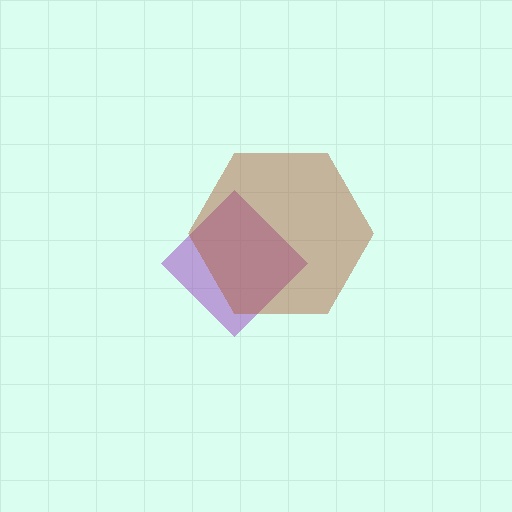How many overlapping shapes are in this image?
There are 2 overlapping shapes in the image.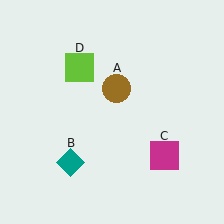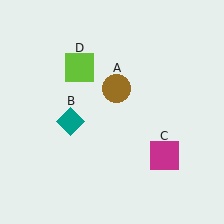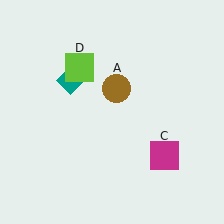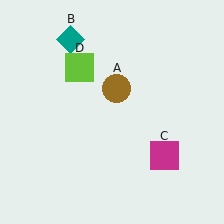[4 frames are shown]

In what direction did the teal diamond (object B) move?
The teal diamond (object B) moved up.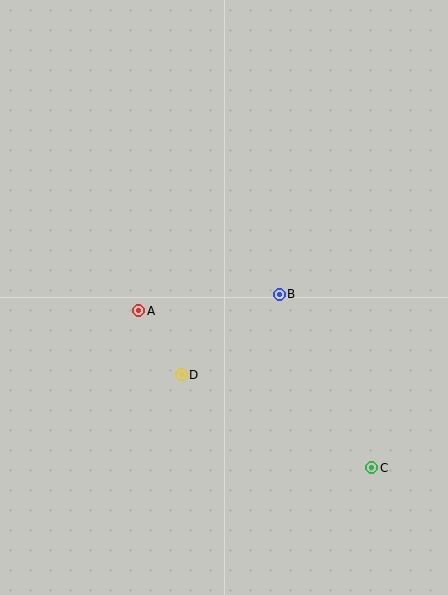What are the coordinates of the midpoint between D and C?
The midpoint between D and C is at (276, 421).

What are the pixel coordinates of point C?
Point C is at (372, 468).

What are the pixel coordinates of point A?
Point A is at (139, 311).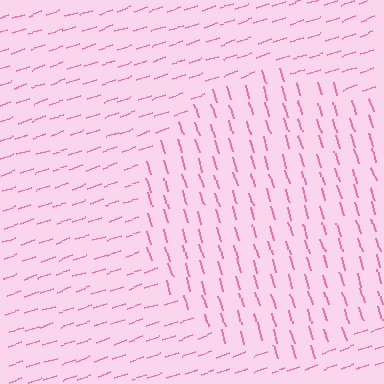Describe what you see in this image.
The image is filled with small pink line segments. A circle region in the image has lines oriented differently from the surrounding lines, creating a visible texture boundary.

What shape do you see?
I see a circle.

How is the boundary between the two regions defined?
The boundary is defined purely by a change in line orientation (approximately 88 degrees difference). All lines are the same color and thickness.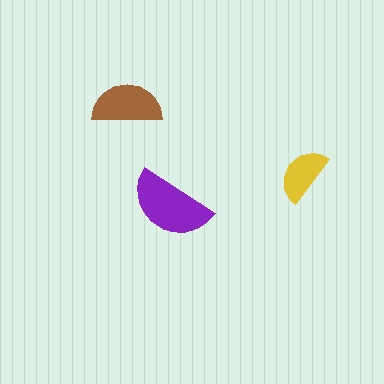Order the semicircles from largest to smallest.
the purple one, the brown one, the yellow one.